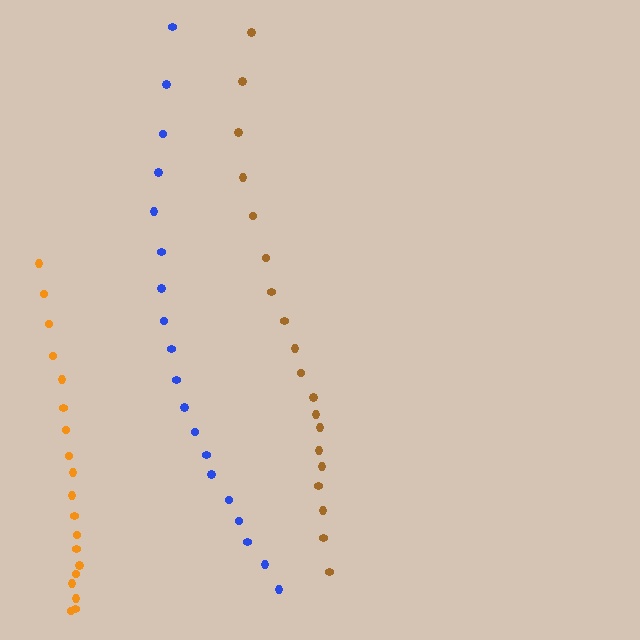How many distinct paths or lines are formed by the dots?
There are 3 distinct paths.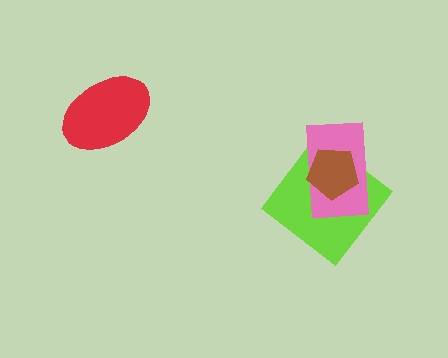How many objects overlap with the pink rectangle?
2 objects overlap with the pink rectangle.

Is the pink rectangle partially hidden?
Yes, it is partially covered by another shape.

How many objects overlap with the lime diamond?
2 objects overlap with the lime diamond.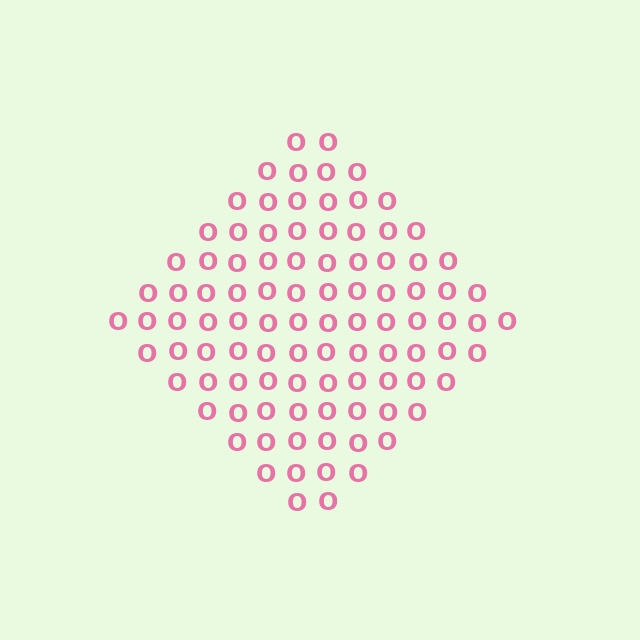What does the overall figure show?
The overall figure shows a diamond.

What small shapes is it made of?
It is made of small letter O's.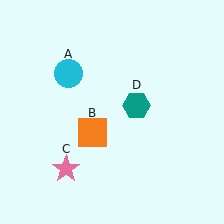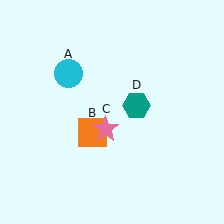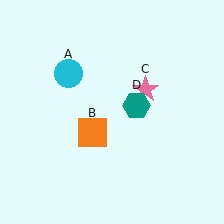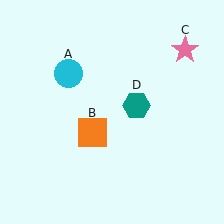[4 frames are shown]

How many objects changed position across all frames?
1 object changed position: pink star (object C).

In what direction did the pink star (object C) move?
The pink star (object C) moved up and to the right.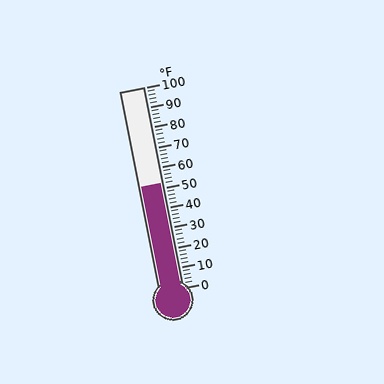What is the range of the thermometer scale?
The thermometer scale ranges from 0°F to 100°F.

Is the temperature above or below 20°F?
The temperature is above 20°F.